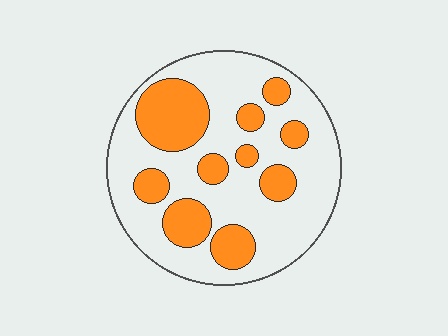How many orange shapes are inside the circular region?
10.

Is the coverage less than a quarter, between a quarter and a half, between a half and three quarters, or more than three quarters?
Between a quarter and a half.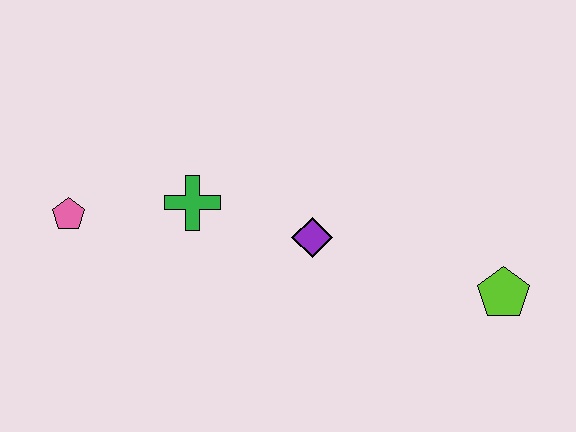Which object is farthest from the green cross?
The lime pentagon is farthest from the green cross.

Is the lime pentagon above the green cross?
No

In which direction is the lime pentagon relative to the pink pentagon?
The lime pentagon is to the right of the pink pentagon.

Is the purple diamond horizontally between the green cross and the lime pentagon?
Yes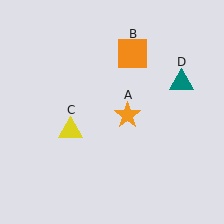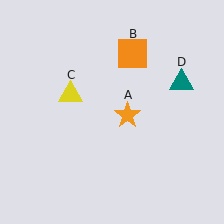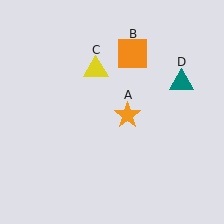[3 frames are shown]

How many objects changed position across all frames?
1 object changed position: yellow triangle (object C).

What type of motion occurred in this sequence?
The yellow triangle (object C) rotated clockwise around the center of the scene.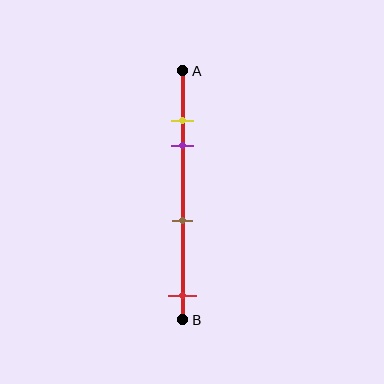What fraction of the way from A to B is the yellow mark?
The yellow mark is approximately 20% (0.2) of the way from A to B.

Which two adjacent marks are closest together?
The yellow and purple marks are the closest adjacent pair.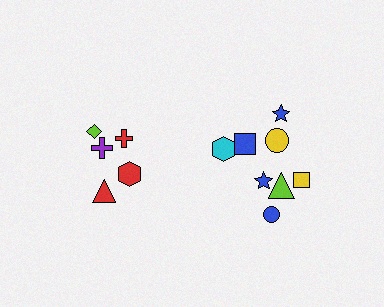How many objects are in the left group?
There are 5 objects.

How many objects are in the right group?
There are 8 objects.